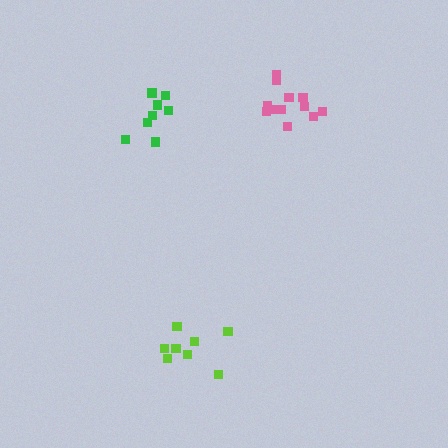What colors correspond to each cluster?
The clusters are colored: lime, green, pink.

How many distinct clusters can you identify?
There are 3 distinct clusters.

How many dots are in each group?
Group 1: 8 dots, Group 2: 8 dots, Group 3: 12 dots (28 total).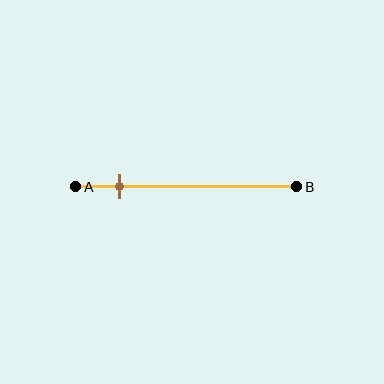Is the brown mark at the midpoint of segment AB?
No, the mark is at about 20% from A, not at the 50% midpoint.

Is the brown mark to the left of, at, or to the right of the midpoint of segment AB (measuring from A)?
The brown mark is to the left of the midpoint of segment AB.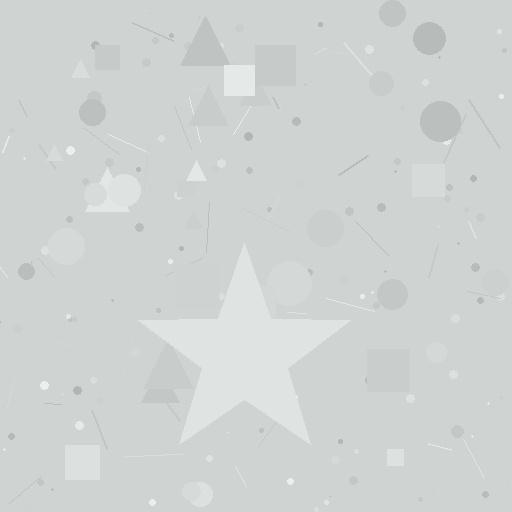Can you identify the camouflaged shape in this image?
The camouflaged shape is a star.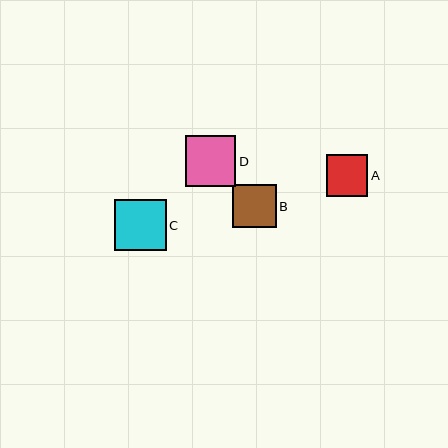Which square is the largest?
Square C is the largest with a size of approximately 51 pixels.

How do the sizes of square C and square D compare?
Square C and square D are approximately the same size.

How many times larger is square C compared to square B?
Square C is approximately 1.2 times the size of square B.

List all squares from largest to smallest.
From largest to smallest: C, D, B, A.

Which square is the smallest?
Square A is the smallest with a size of approximately 42 pixels.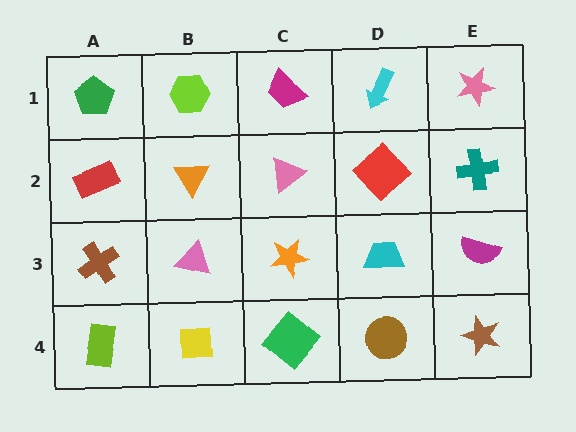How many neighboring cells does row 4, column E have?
2.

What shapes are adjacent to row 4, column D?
A cyan trapezoid (row 3, column D), a green diamond (row 4, column C), a brown star (row 4, column E).